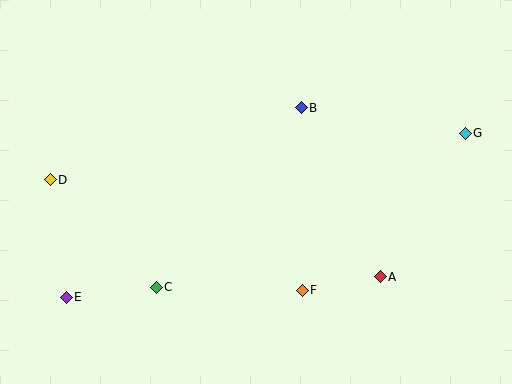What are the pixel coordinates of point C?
Point C is at (156, 287).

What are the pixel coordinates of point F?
Point F is at (302, 290).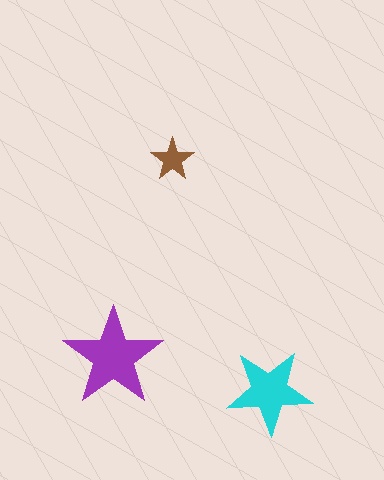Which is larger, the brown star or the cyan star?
The cyan one.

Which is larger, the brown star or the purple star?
The purple one.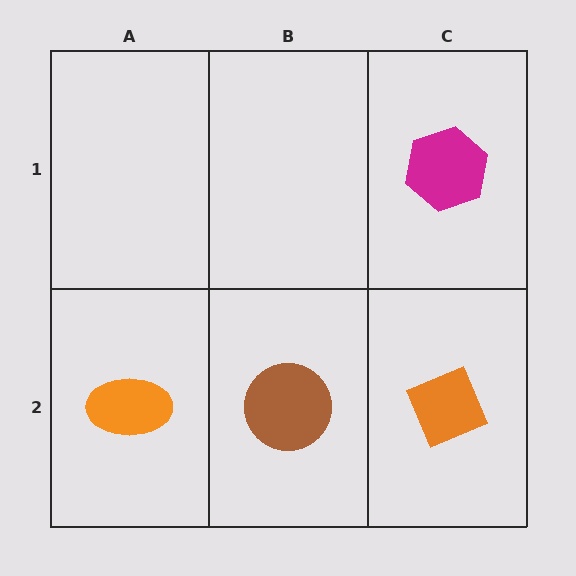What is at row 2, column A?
An orange ellipse.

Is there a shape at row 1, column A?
No, that cell is empty.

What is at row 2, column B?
A brown circle.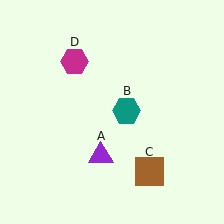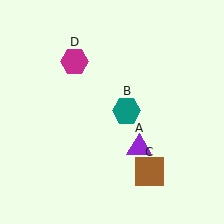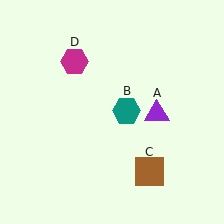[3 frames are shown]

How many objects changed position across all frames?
1 object changed position: purple triangle (object A).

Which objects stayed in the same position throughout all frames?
Teal hexagon (object B) and brown square (object C) and magenta hexagon (object D) remained stationary.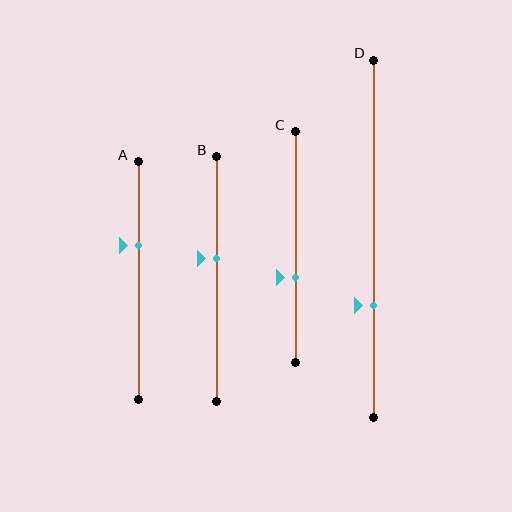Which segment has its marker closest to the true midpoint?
Segment B has its marker closest to the true midpoint.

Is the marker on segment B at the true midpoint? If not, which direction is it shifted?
No, the marker on segment B is shifted upward by about 8% of the segment length.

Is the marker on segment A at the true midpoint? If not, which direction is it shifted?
No, the marker on segment A is shifted upward by about 15% of the segment length.